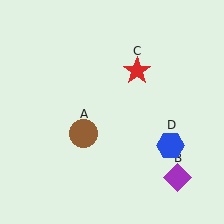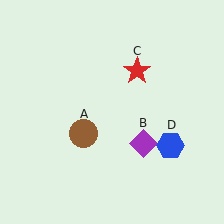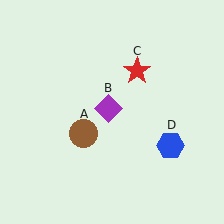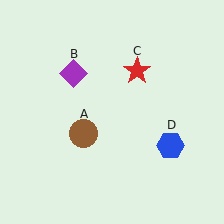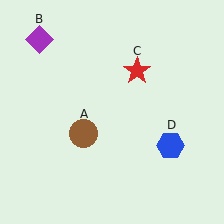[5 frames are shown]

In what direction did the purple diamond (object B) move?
The purple diamond (object B) moved up and to the left.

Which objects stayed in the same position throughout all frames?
Brown circle (object A) and red star (object C) and blue hexagon (object D) remained stationary.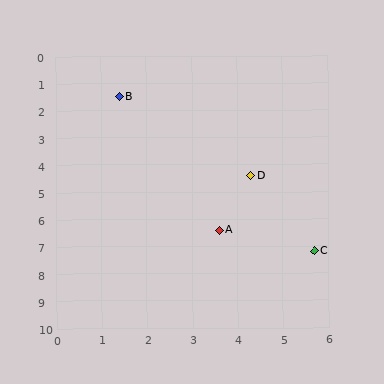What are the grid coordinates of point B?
Point B is at approximately (1.4, 1.5).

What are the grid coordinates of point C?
Point C is at approximately (5.7, 7.2).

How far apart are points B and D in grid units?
Points B and D are about 4.1 grid units apart.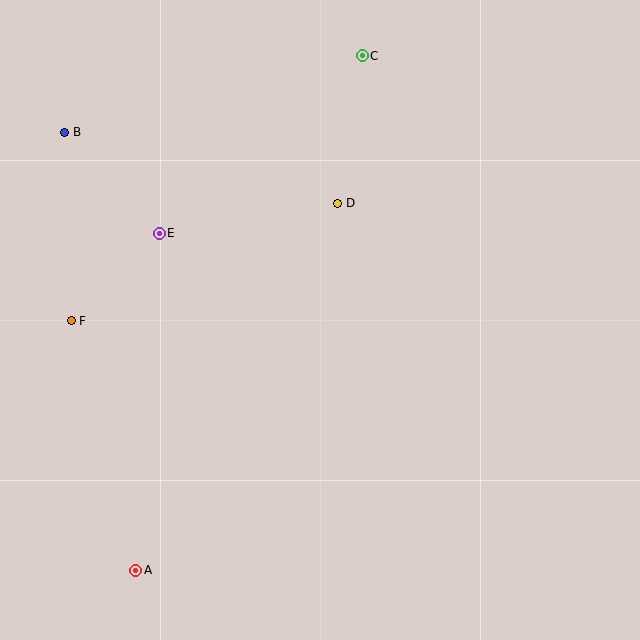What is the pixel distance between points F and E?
The distance between F and E is 124 pixels.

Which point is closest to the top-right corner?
Point C is closest to the top-right corner.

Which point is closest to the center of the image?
Point D at (338, 203) is closest to the center.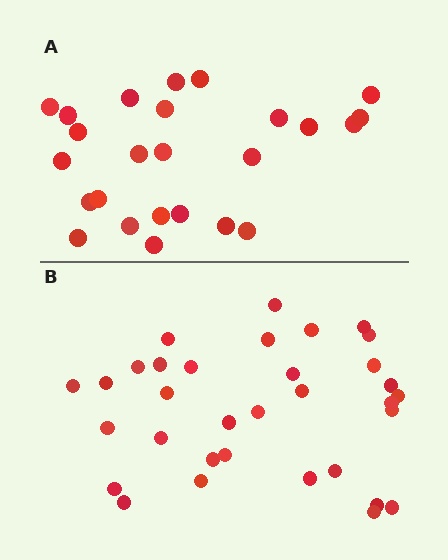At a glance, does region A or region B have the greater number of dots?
Region B (the bottom region) has more dots.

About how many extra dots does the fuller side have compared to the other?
Region B has roughly 8 or so more dots than region A.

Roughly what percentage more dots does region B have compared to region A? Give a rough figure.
About 30% more.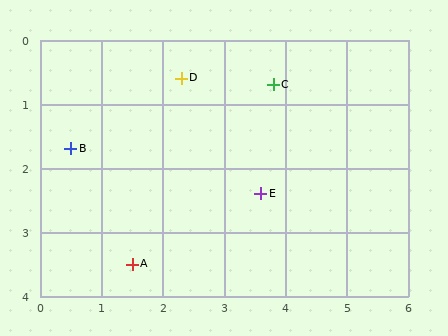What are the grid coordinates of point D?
Point D is at approximately (2.3, 0.6).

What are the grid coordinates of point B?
Point B is at approximately (0.5, 1.7).